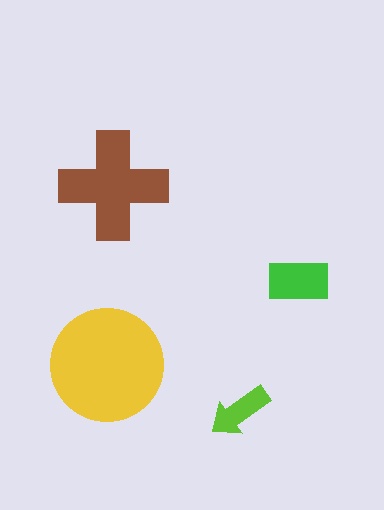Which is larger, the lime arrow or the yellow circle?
The yellow circle.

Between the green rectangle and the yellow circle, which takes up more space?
The yellow circle.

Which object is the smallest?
The lime arrow.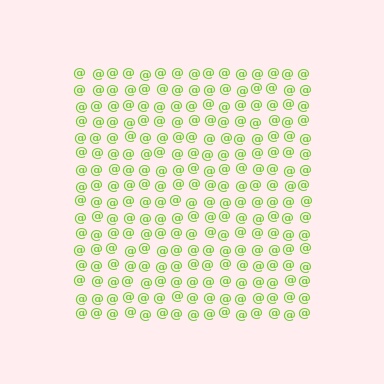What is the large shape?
The large shape is a square.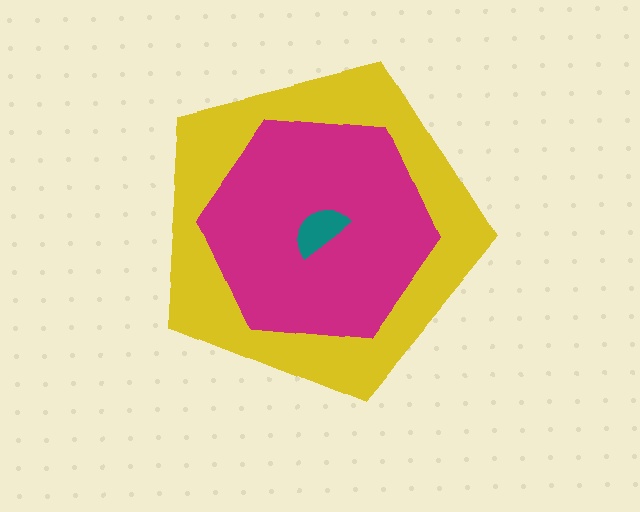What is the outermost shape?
The yellow pentagon.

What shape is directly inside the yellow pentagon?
The magenta hexagon.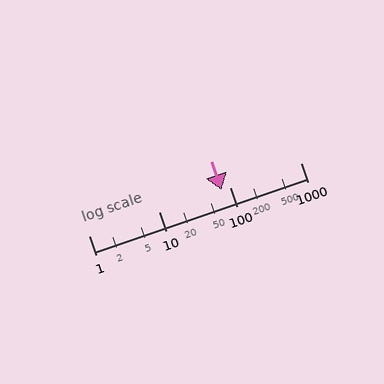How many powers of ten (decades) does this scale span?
The scale spans 3 decades, from 1 to 1000.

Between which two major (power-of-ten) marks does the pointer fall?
The pointer is between 10 and 100.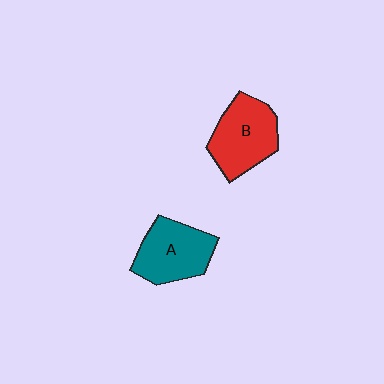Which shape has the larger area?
Shape B (red).